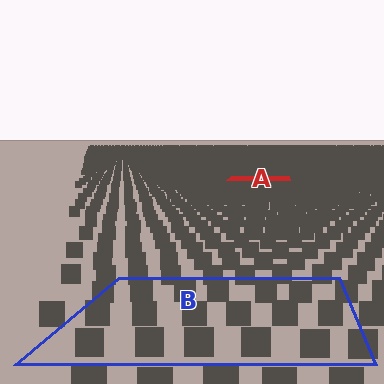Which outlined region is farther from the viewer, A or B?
Region A is farther from the viewer — the texture elements inside it appear smaller and more densely packed.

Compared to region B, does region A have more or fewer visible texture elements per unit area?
Region A has more texture elements per unit area — they are packed more densely because it is farther away.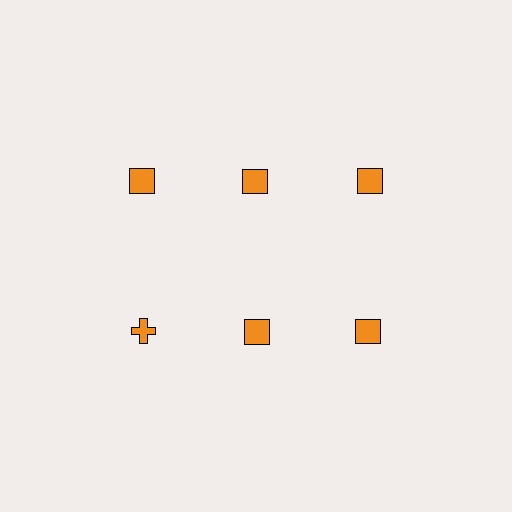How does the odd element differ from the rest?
It has a different shape: cross instead of square.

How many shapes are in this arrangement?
There are 6 shapes arranged in a grid pattern.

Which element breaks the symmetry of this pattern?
The orange cross in the second row, leftmost column breaks the symmetry. All other shapes are orange squares.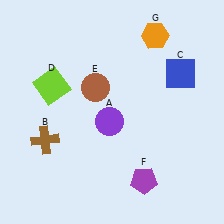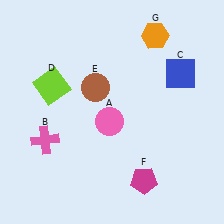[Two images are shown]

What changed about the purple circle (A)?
In Image 1, A is purple. In Image 2, it changed to pink.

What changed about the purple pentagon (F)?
In Image 1, F is purple. In Image 2, it changed to magenta.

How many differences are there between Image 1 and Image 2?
There are 3 differences between the two images.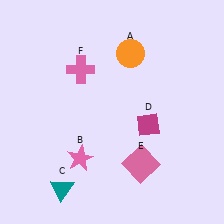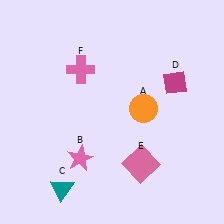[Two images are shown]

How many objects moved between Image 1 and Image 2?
2 objects moved between the two images.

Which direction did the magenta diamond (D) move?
The magenta diamond (D) moved up.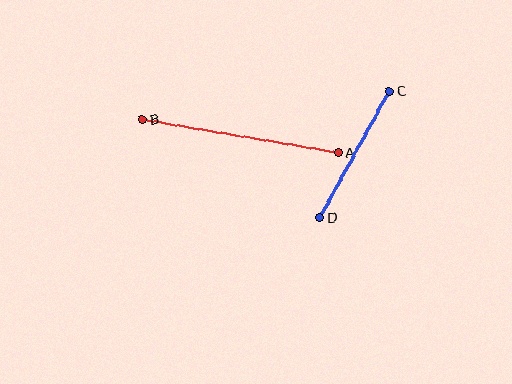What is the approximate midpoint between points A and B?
The midpoint is at approximately (240, 136) pixels.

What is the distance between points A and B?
The distance is approximately 199 pixels.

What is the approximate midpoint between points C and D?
The midpoint is at approximately (355, 155) pixels.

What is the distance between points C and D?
The distance is approximately 144 pixels.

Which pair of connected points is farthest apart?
Points A and B are farthest apart.